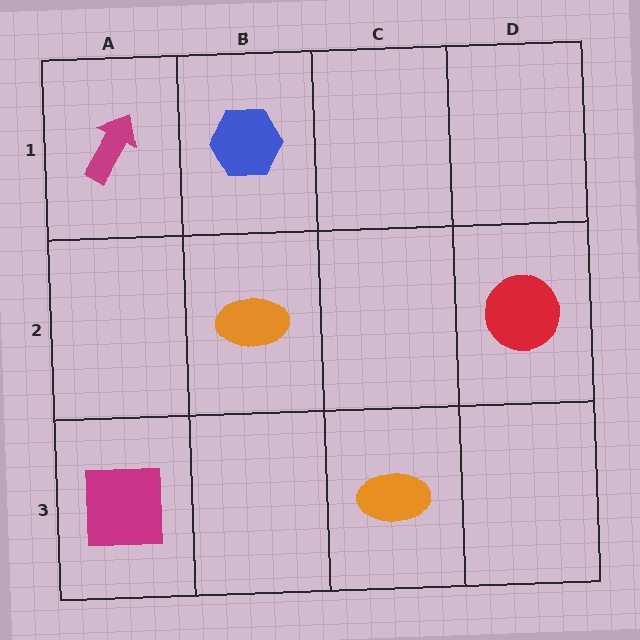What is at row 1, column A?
A magenta arrow.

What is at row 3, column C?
An orange ellipse.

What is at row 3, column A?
A magenta square.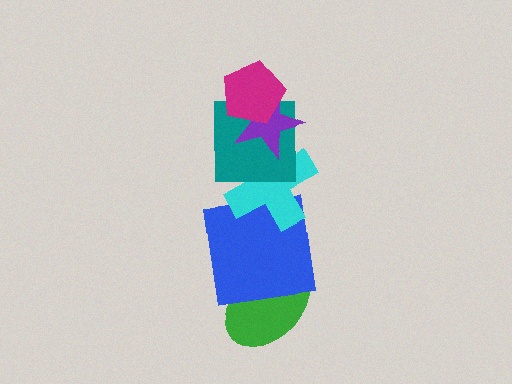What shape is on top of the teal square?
The purple star is on top of the teal square.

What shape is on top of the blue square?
The cyan cross is on top of the blue square.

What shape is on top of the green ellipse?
The blue square is on top of the green ellipse.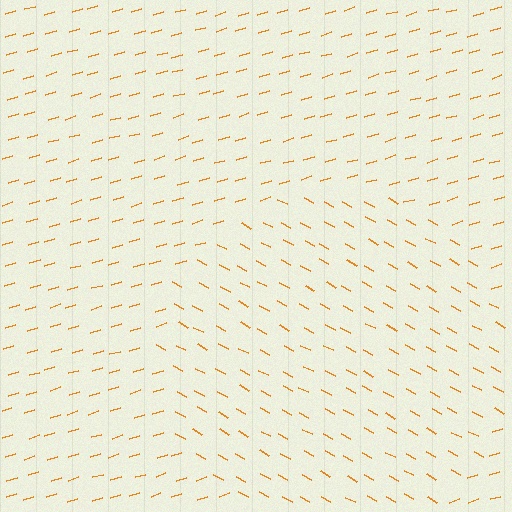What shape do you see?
I see a circle.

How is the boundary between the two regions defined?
The boundary is defined purely by a change in line orientation (approximately 45 degrees difference). All lines are the same color and thickness.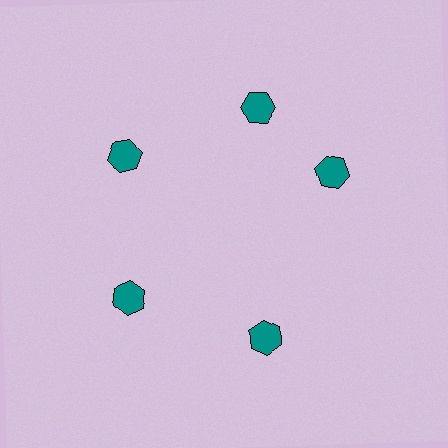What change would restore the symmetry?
The symmetry would be restored by rotating it back into even spacing with its neighbors so that all 5 hexagons sit at equal angles and equal distance from the center.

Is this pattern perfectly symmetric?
No. The 5 teal hexagons are arranged in a ring, but one element near the 3 o'clock position is rotated out of alignment along the ring, breaking the 5-fold rotational symmetry.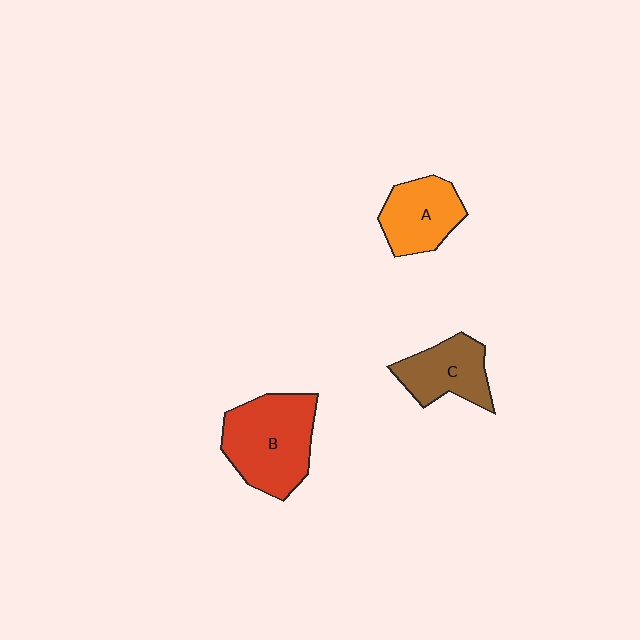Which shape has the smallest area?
Shape C (brown).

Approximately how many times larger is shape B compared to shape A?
Approximately 1.5 times.